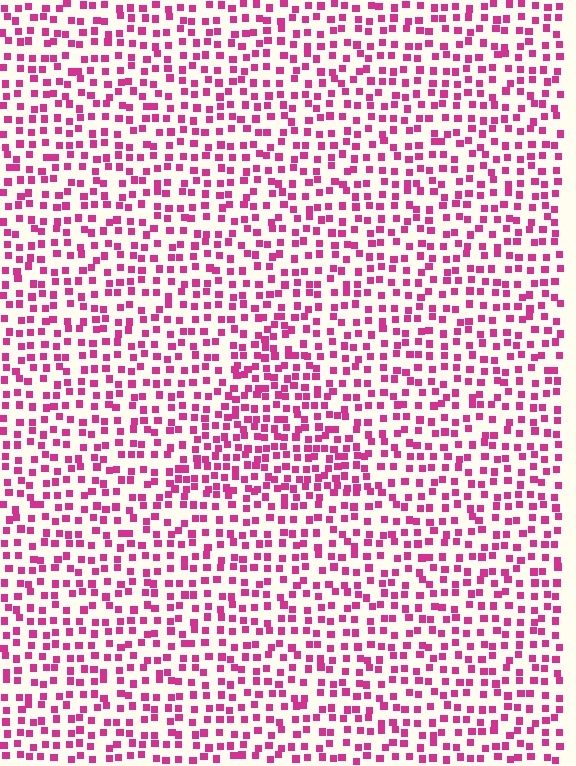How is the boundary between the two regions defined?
The boundary is defined by a change in element density (approximately 1.6x ratio). All elements are the same color, size, and shape.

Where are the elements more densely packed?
The elements are more densely packed inside the triangle boundary.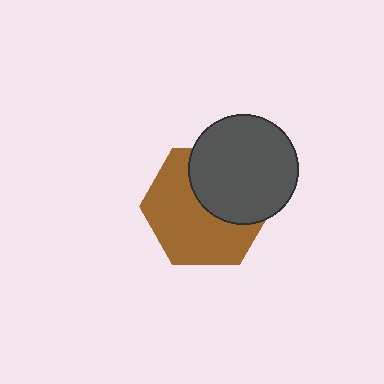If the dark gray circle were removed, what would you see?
You would see the complete brown hexagon.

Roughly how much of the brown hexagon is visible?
About half of it is visible (roughly 59%).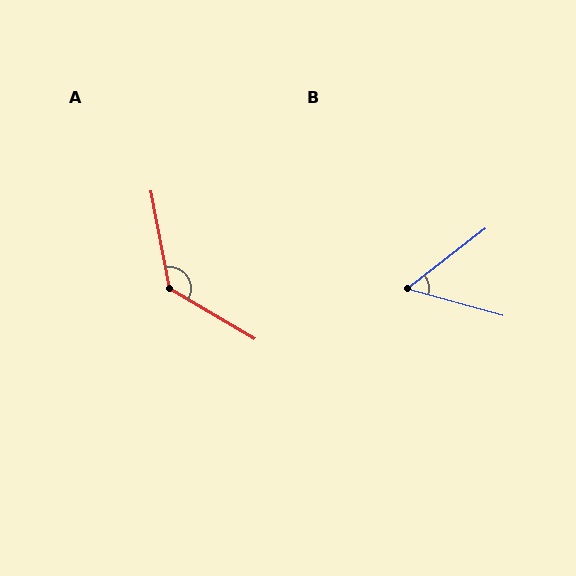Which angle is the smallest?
B, at approximately 53 degrees.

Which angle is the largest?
A, at approximately 131 degrees.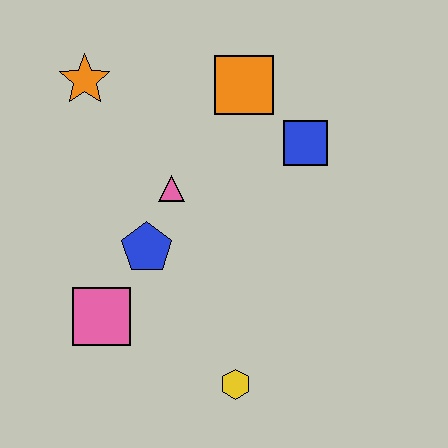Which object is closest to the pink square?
The blue pentagon is closest to the pink square.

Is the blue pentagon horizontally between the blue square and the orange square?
No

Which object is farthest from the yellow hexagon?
The orange star is farthest from the yellow hexagon.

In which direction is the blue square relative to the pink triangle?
The blue square is to the right of the pink triangle.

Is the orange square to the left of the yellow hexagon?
No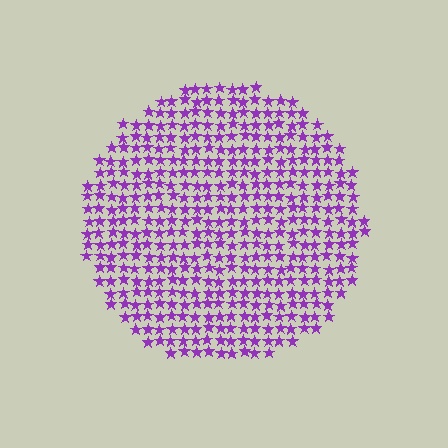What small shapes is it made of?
It is made of small stars.